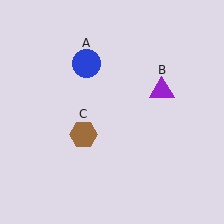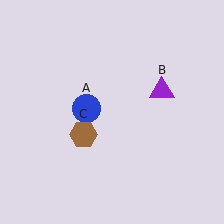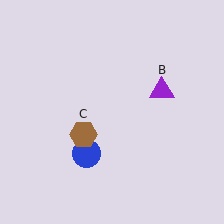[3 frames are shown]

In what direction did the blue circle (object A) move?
The blue circle (object A) moved down.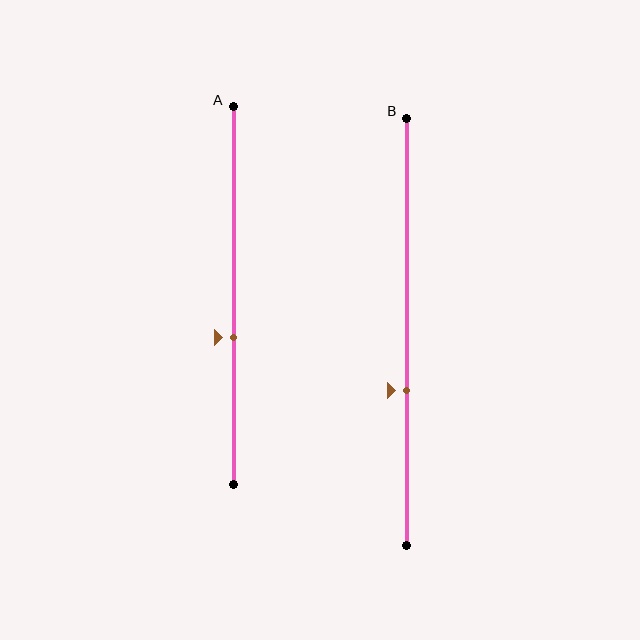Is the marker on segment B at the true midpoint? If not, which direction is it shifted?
No, the marker on segment B is shifted downward by about 14% of the segment length.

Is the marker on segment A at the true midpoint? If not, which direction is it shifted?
No, the marker on segment A is shifted downward by about 11% of the segment length.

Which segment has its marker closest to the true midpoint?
Segment A has its marker closest to the true midpoint.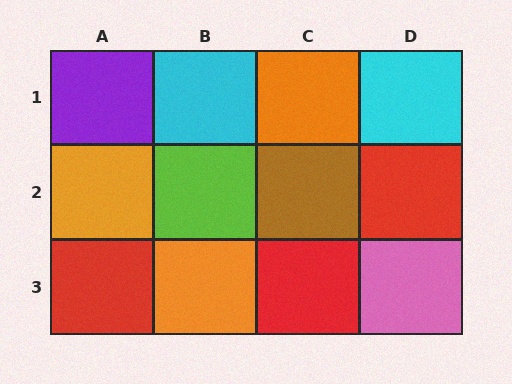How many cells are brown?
1 cell is brown.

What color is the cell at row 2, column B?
Lime.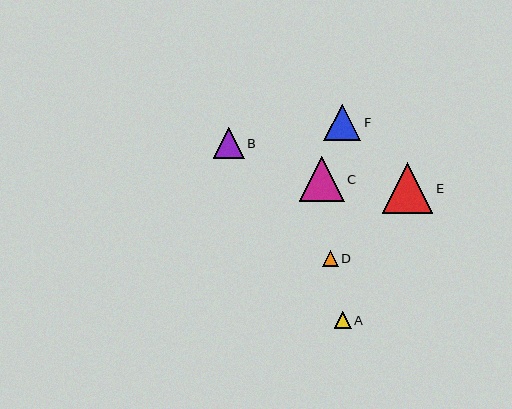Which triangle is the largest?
Triangle E is the largest with a size of approximately 51 pixels.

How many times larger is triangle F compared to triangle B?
Triangle F is approximately 1.2 times the size of triangle B.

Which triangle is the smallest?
Triangle D is the smallest with a size of approximately 16 pixels.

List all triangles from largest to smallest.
From largest to smallest: E, C, F, B, A, D.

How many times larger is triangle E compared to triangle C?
Triangle E is approximately 1.1 times the size of triangle C.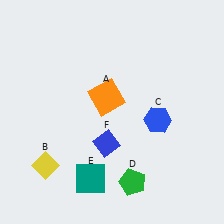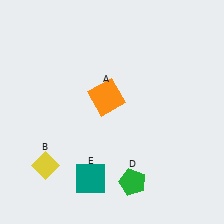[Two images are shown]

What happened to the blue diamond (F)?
The blue diamond (F) was removed in Image 2. It was in the bottom-left area of Image 1.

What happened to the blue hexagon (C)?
The blue hexagon (C) was removed in Image 2. It was in the bottom-right area of Image 1.